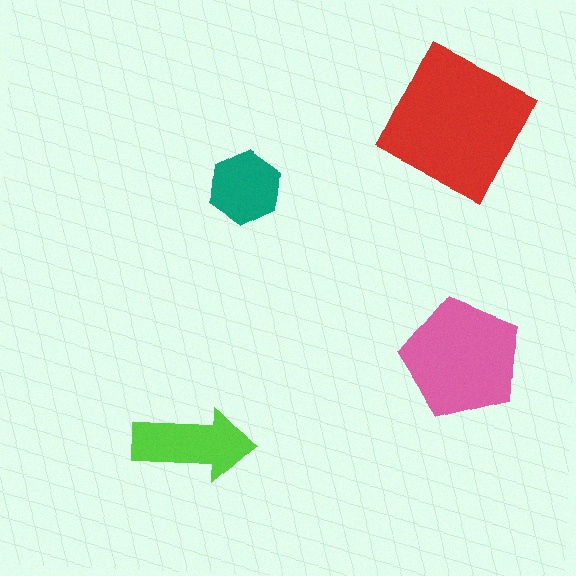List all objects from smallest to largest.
The teal hexagon, the lime arrow, the pink pentagon, the red square.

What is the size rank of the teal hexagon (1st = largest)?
4th.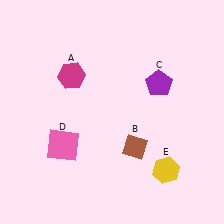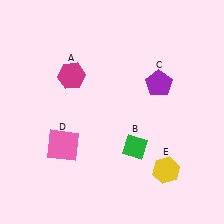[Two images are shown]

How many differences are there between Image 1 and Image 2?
There is 1 difference between the two images.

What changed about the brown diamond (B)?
In Image 1, B is brown. In Image 2, it changed to green.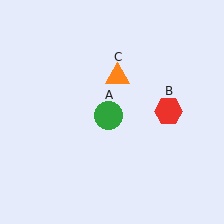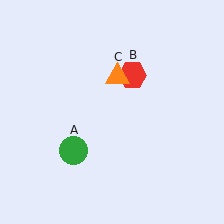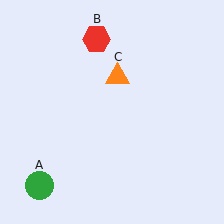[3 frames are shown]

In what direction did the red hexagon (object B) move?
The red hexagon (object B) moved up and to the left.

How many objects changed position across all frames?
2 objects changed position: green circle (object A), red hexagon (object B).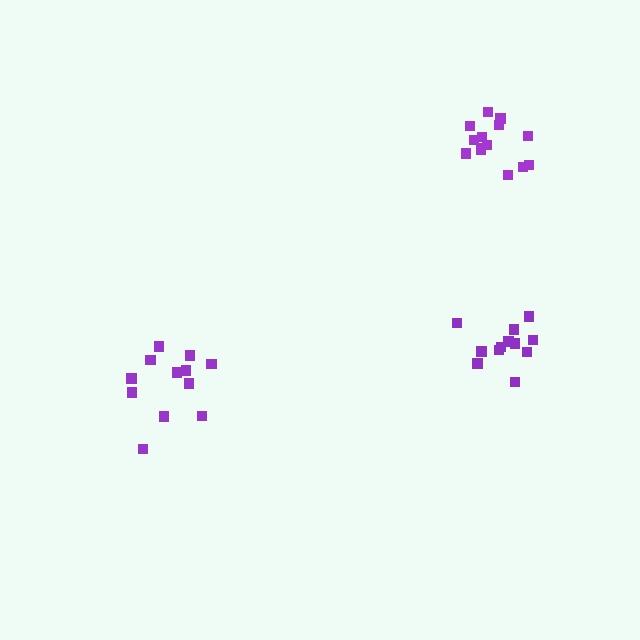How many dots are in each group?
Group 1: 12 dots, Group 2: 12 dots, Group 3: 14 dots (38 total).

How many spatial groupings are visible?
There are 3 spatial groupings.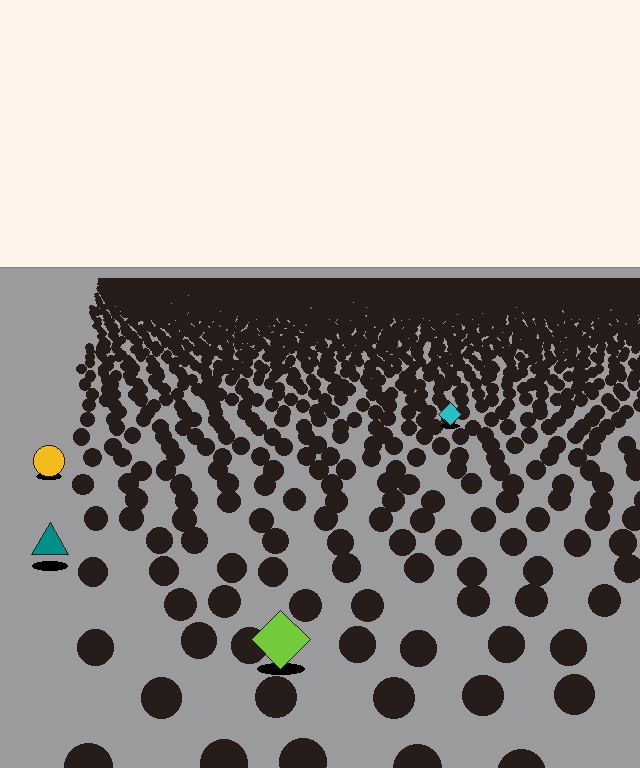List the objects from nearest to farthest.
From nearest to farthest: the lime diamond, the teal triangle, the yellow circle, the cyan diamond.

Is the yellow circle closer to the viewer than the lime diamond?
No. The lime diamond is closer — you can tell from the texture gradient: the ground texture is coarser near it.